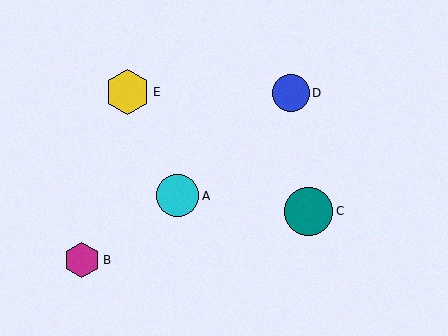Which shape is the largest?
The teal circle (labeled C) is the largest.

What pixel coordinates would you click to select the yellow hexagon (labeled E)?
Click at (127, 92) to select the yellow hexagon E.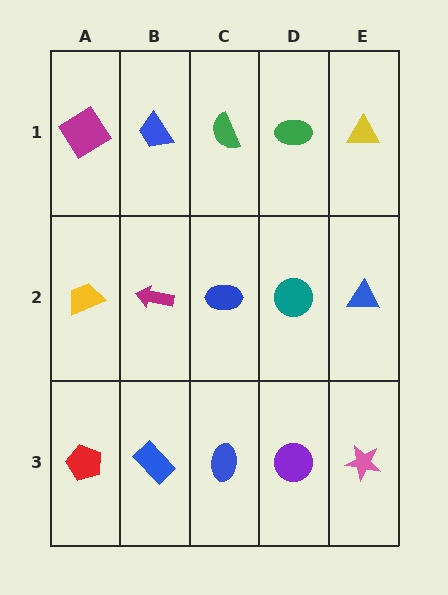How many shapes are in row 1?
5 shapes.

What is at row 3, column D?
A purple circle.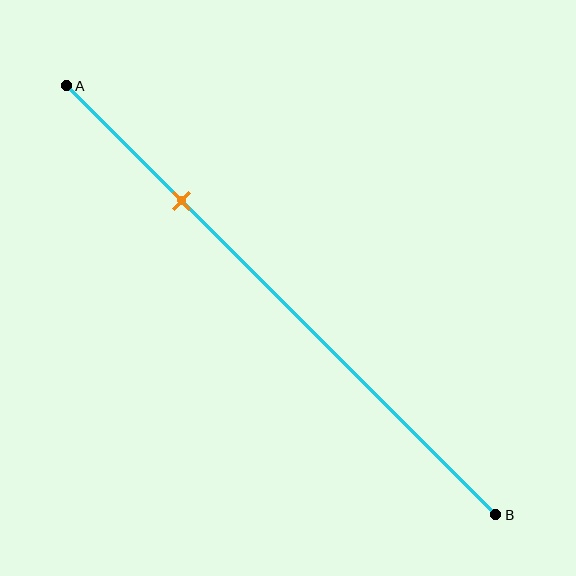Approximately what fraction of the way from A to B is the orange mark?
The orange mark is approximately 25% of the way from A to B.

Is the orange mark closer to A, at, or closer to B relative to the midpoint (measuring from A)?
The orange mark is closer to point A than the midpoint of segment AB.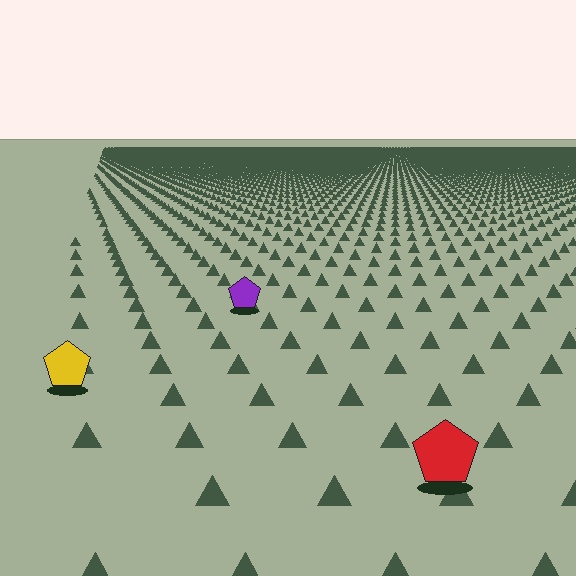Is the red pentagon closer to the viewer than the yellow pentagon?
Yes. The red pentagon is closer — you can tell from the texture gradient: the ground texture is coarser near it.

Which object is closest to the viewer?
The red pentagon is closest. The texture marks near it are larger and more spread out.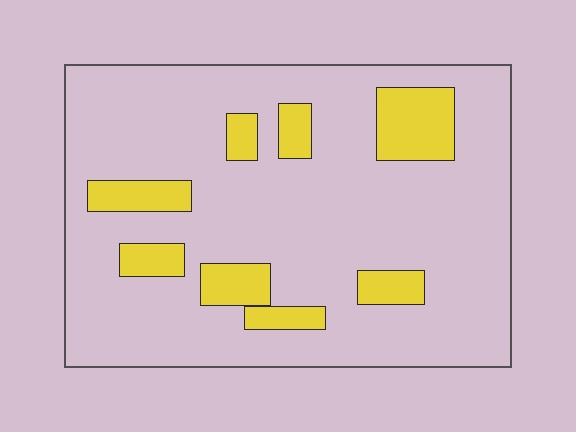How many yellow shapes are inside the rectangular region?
8.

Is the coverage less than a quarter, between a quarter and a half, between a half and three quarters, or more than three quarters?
Less than a quarter.